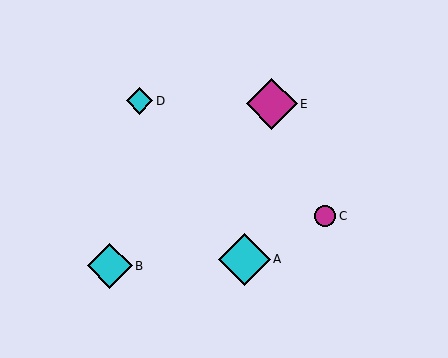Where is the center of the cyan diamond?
The center of the cyan diamond is at (110, 266).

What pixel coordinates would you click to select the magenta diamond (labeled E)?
Click at (272, 104) to select the magenta diamond E.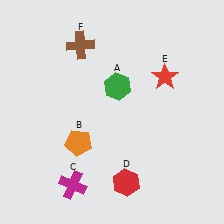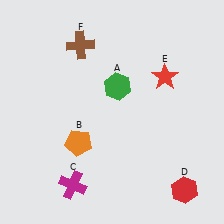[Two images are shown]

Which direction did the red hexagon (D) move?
The red hexagon (D) moved right.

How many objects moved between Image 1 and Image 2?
1 object moved between the two images.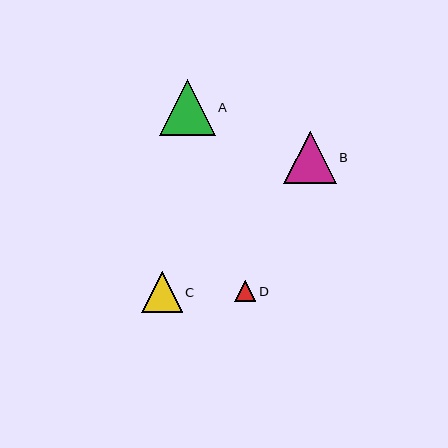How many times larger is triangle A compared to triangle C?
Triangle A is approximately 1.4 times the size of triangle C.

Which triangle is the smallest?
Triangle D is the smallest with a size of approximately 21 pixels.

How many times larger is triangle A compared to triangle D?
Triangle A is approximately 2.6 times the size of triangle D.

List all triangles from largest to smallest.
From largest to smallest: A, B, C, D.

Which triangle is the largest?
Triangle A is the largest with a size of approximately 56 pixels.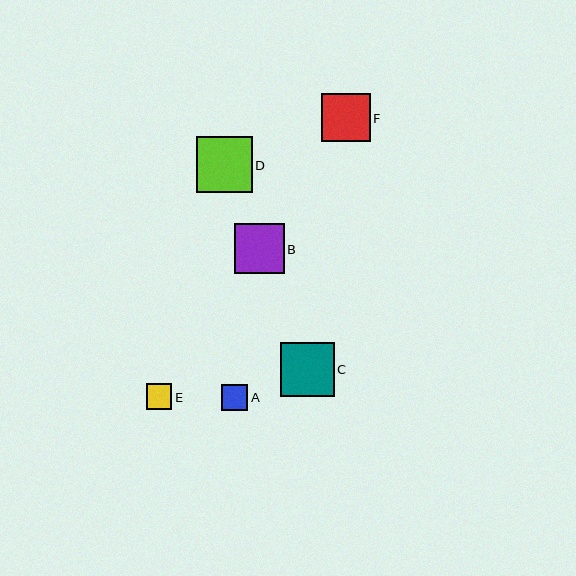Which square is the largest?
Square D is the largest with a size of approximately 56 pixels.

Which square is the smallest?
Square E is the smallest with a size of approximately 25 pixels.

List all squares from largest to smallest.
From largest to smallest: D, C, B, F, A, E.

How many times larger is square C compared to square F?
Square C is approximately 1.1 times the size of square F.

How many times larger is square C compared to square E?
Square C is approximately 2.1 times the size of square E.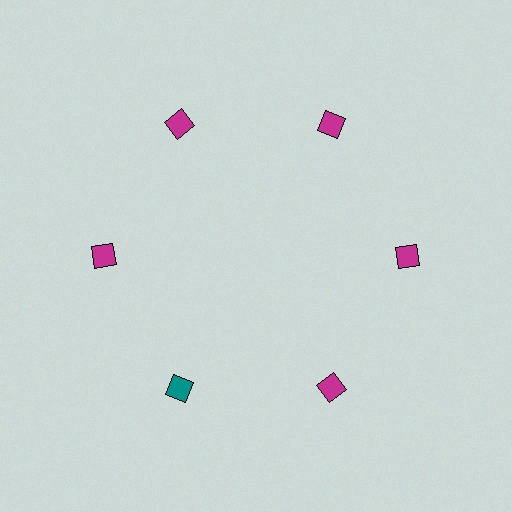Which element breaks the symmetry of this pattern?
The teal diamond at roughly the 7 o'clock position breaks the symmetry. All other shapes are magenta diamonds.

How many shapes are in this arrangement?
There are 6 shapes arranged in a ring pattern.